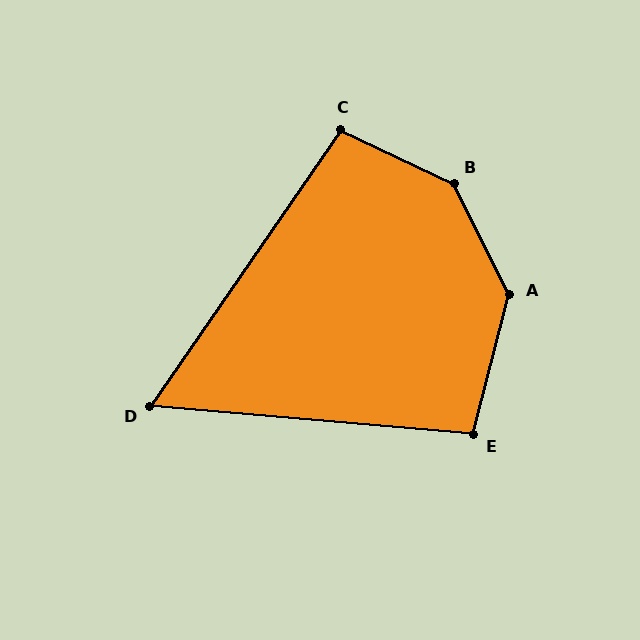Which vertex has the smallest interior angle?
D, at approximately 60 degrees.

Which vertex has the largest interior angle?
B, at approximately 142 degrees.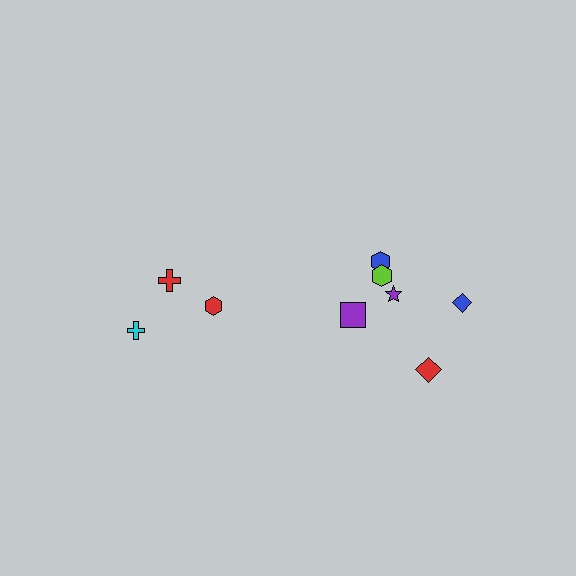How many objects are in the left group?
There are 3 objects.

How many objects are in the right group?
There are 6 objects.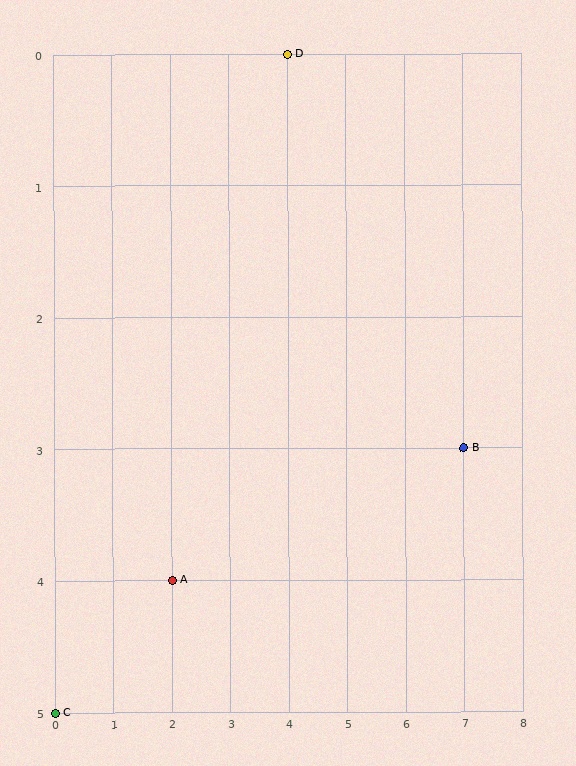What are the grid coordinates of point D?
Point D is at grid coordinates (4, 0).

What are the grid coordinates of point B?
Point B is at grid coordinates (7, 3).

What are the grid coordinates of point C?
Point C is at grid coordinates (0, 5).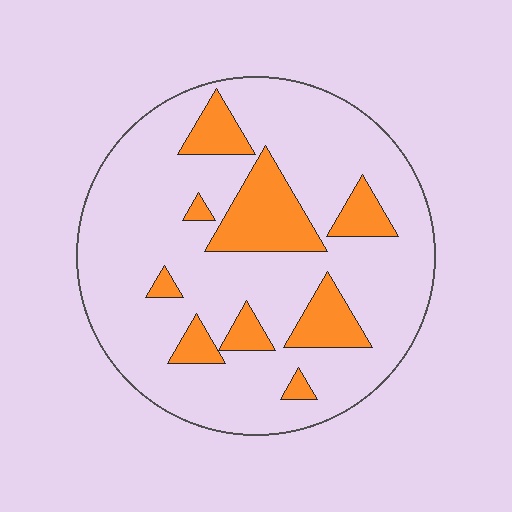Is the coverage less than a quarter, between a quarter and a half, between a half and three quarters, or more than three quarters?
Less than a quarter.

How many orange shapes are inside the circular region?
9.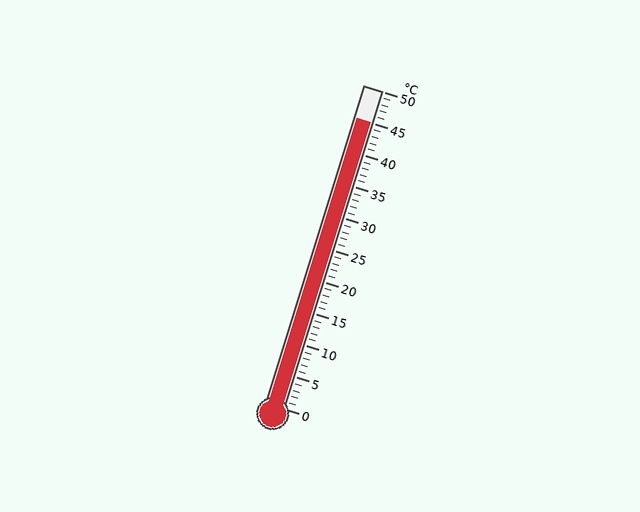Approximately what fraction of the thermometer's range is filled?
The thermometer is filled to approximately 90% of its range.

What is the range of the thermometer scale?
The thermometer scale ranges from 0°C to 50°C.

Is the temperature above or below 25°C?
The temperature is above 25°C.